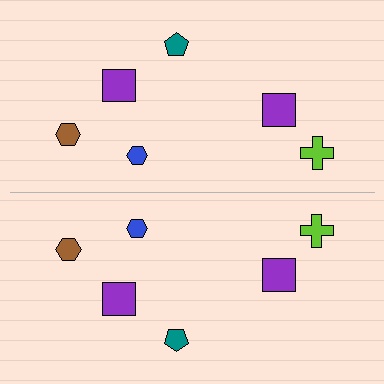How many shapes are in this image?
There are 12 shapes in this image.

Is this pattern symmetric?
Yes, this pattern has bilateral (reflection) symmetry.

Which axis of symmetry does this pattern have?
The pattern has a horizontal axis of symmetry running through the center of the image.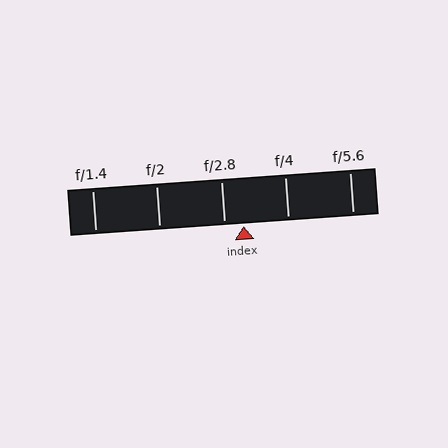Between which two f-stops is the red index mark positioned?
The index mark is between f/2.8 and f/4.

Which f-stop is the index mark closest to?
The index mark is closest to f/2.8.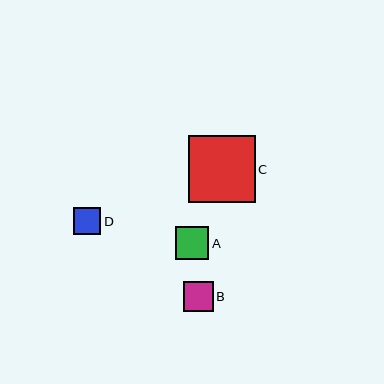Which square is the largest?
Square C is the largest with a size of approximately 67 pixels.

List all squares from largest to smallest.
From largest to smallest: C, A, B, D.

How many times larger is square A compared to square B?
Square A is approximately 1.1 times the size of square B.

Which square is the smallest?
Square D is the smallest with a size of approximately 27 pixels.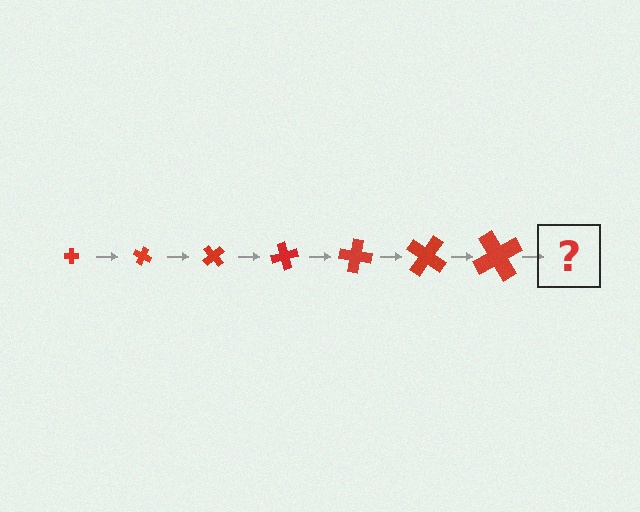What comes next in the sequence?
The next element should be a cross, larger than the previous one and rotated 175 degrees from the start.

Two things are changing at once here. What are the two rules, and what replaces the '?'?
The two rules are that the cross grows larger each step and it rotates 25 degrees each step. The '?' should be a cross, larger than the previous one and rotated 175 degrees from the start.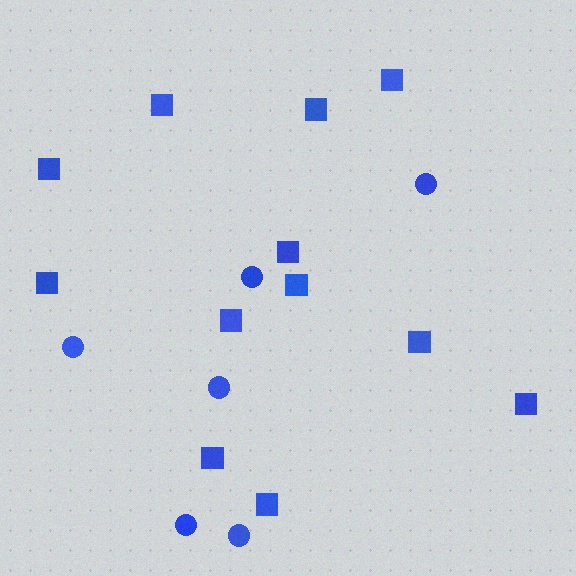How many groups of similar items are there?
There are 2 groups: one group of squares (12) and one group of circles (6).